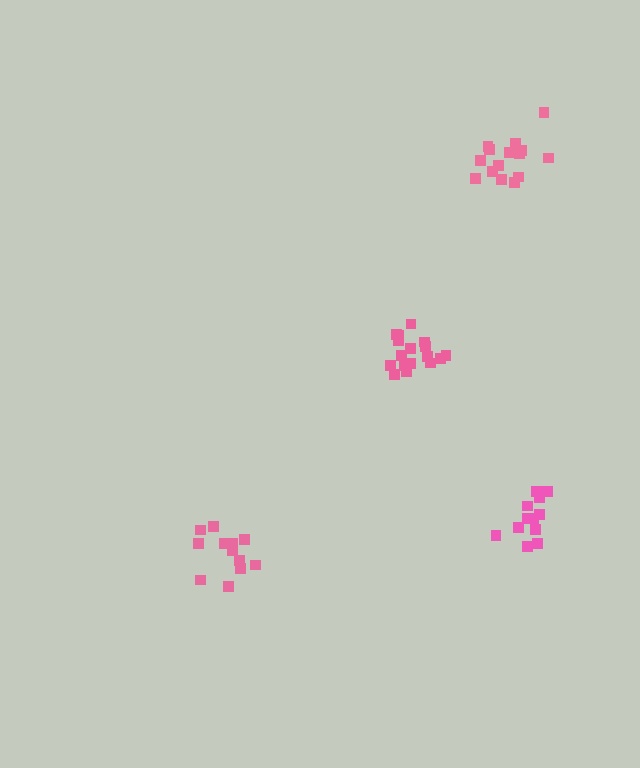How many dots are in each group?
Group 1: 14 dots, Group 2: 12 dots, Group 3: 15 dots, Group 4: 17 dots (58 total).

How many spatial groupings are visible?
There are 4 spatial groupings.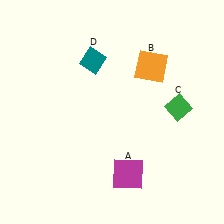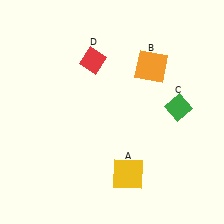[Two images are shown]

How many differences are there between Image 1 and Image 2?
There are 2 differences between the two images.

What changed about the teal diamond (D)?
In Image 1, D is teal. In Image 2, it changed to red.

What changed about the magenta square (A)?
In Image 1, A is magenta. In Image 2, it changed to yellow.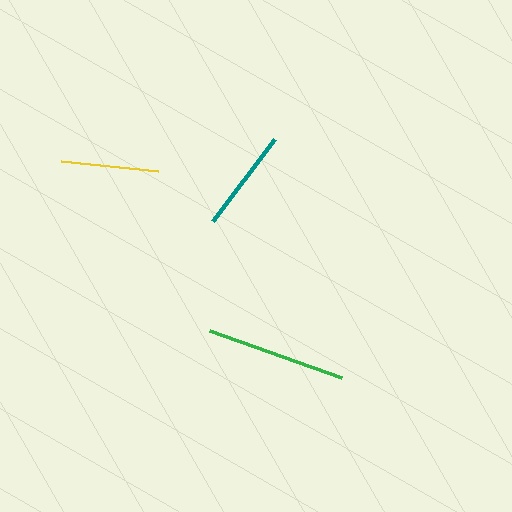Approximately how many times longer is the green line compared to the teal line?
The green line is approximately 1.4 times the length of the teal line.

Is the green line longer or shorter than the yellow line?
The green line is longer than the yellow line.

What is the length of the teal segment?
The teal segment is approximately 103 pixels long.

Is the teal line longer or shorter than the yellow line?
The teal line is longer than the yellow line.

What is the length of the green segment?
The green segment is approximately 140 pixels long.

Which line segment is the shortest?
The yellow line is the shortest at approximately 98 pixels.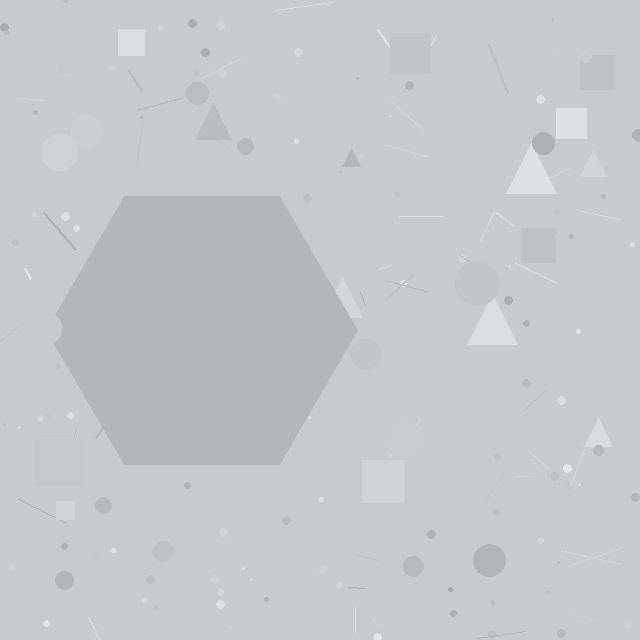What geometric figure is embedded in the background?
A hexagon is embedded in the background.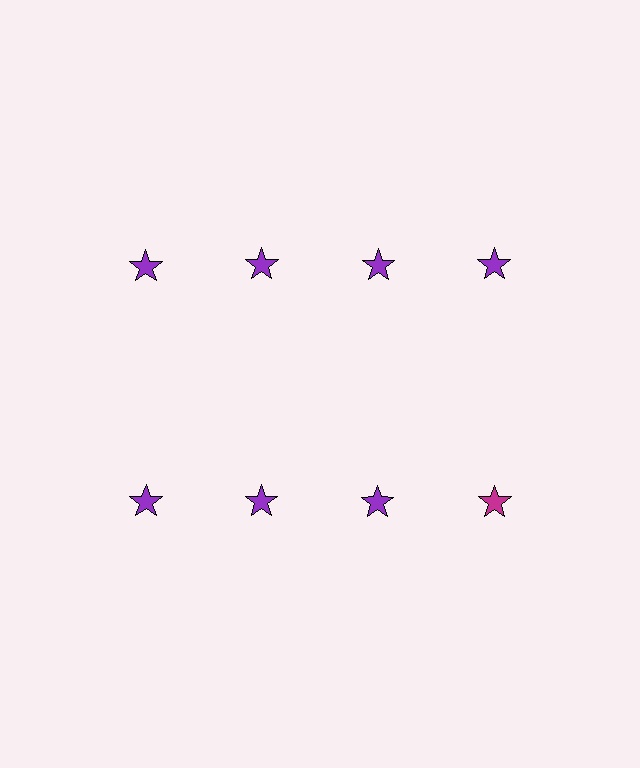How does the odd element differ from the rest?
It has a different color: magenta instead of purple.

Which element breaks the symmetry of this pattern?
The magenta star in the second row, second from right column breaks the symmetry. All other shapes are purple stars.